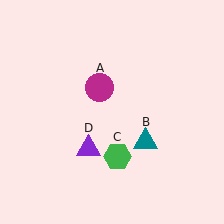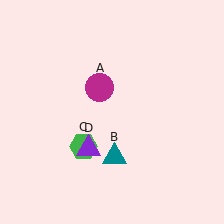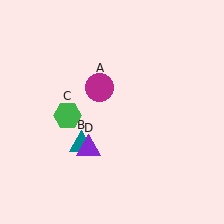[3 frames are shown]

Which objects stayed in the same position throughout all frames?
Magenta circle (object A) and purple triangle (object D) remained stationary.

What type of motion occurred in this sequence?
The teal triangle (object B), green hexagon (object C) rotated clockwise around the center of the scene.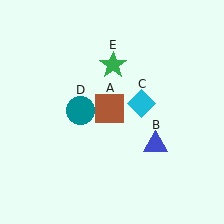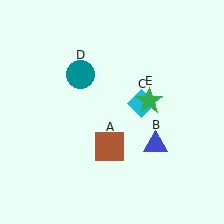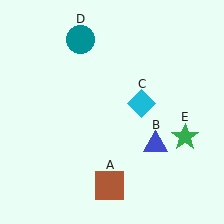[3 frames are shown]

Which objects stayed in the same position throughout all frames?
Blue triangle (object B) and cyan diamond (object C) remained stationary.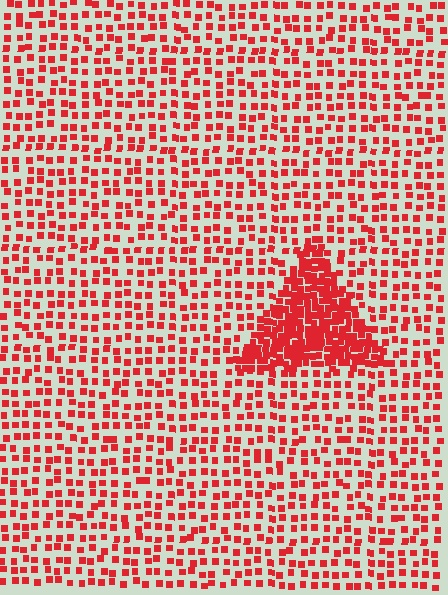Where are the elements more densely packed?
The elements are more densely packed inside the triangle boundary.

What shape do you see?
I see a triangle.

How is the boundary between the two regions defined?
The boundary is defined by a change in element density (approximately 2.7x ratio). All elements are the same color, size, and shape.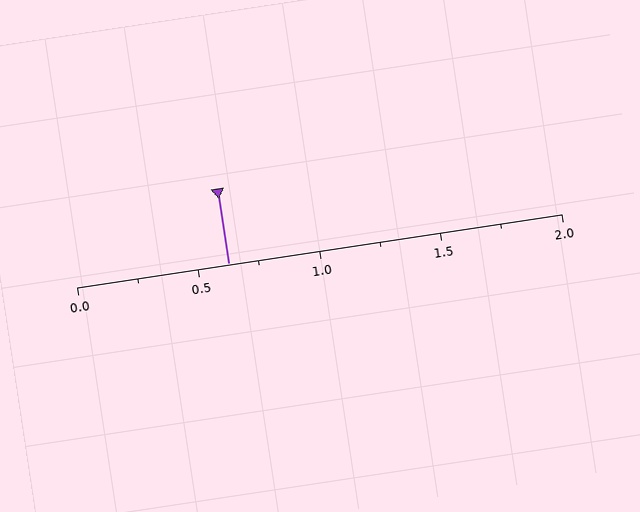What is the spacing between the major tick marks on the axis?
The major ticks are spaced 0.5 apart.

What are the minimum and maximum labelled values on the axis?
The axis runs from 0.0 to 2.0.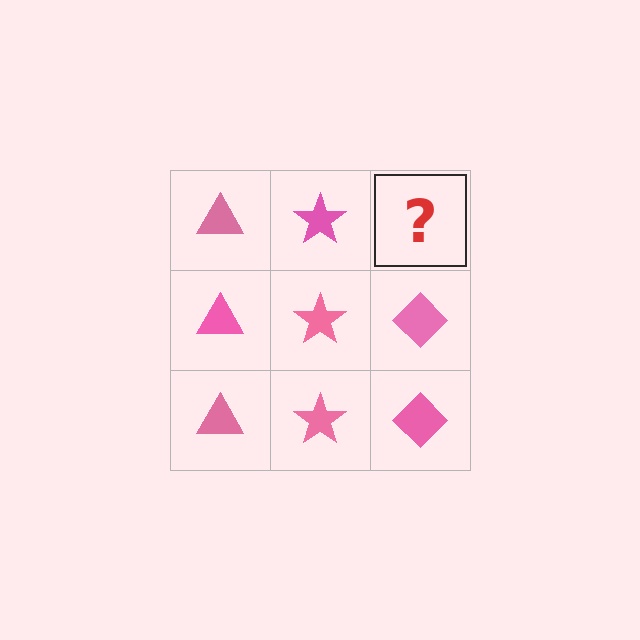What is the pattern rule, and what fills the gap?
The rule is that each column has a consistent shape. The gap should be filled with a pink diamond.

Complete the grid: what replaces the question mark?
The question mark should be replaced with a pink diamond.